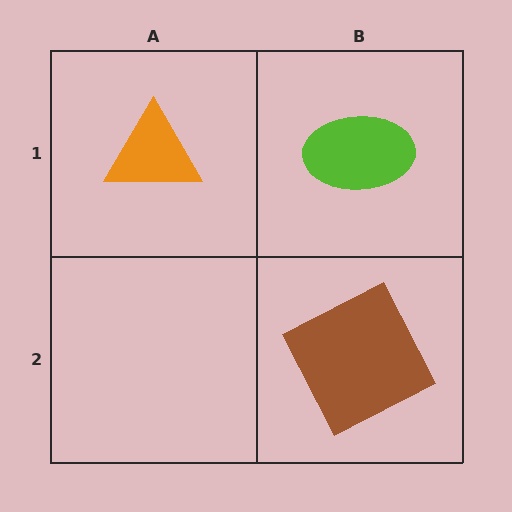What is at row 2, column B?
A brown square.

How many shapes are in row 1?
2 shapes.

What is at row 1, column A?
An orange triangle.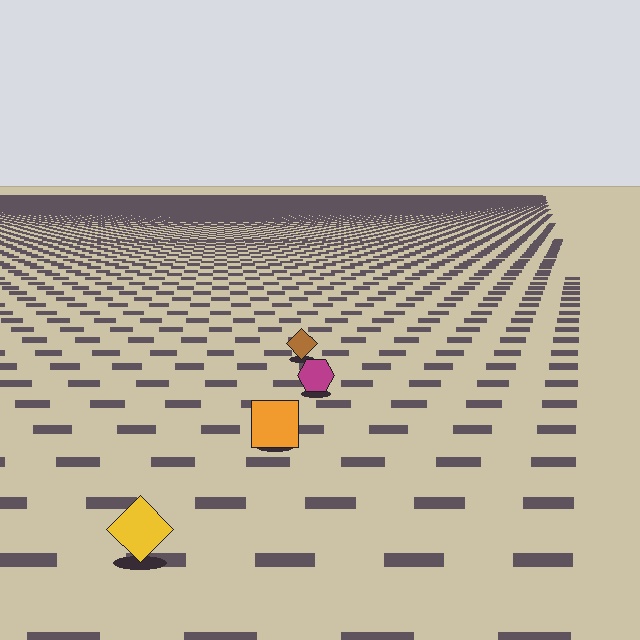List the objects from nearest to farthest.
From nearest to farthest: the yellow diamond, the orange square, the magenta hexagon, the brown diamond.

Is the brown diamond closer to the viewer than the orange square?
No. The orange square is closer — you can tell from the texture gradient: the ground texture is coarser near it.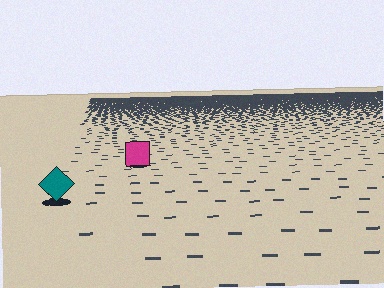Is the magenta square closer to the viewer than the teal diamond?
No. The teal diamond is closer — you can tell from the texture gradient: the ground texture is coarser near it.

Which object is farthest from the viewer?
The magenta square is farthest from the viewer. It appears smaller and the ground texture around it is denser.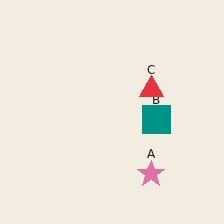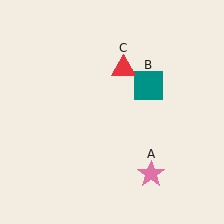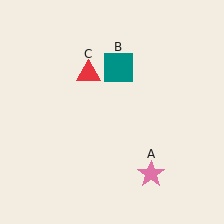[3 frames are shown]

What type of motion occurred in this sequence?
The teal square (object B), red triangle (object C) rotated counterclockwise around the center of the scene.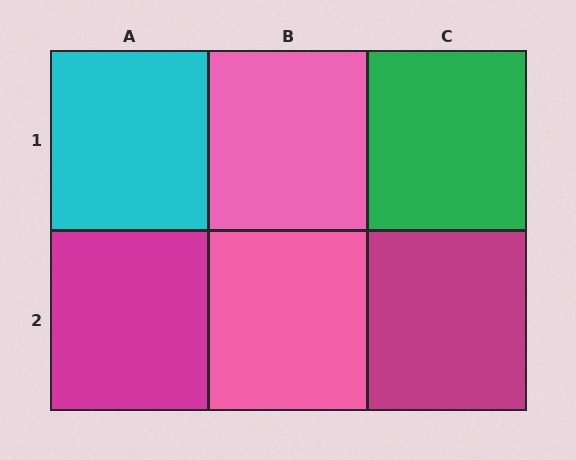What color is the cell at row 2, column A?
Magenta.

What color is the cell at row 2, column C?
Magenta.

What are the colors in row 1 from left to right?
Cyan, pink, green.